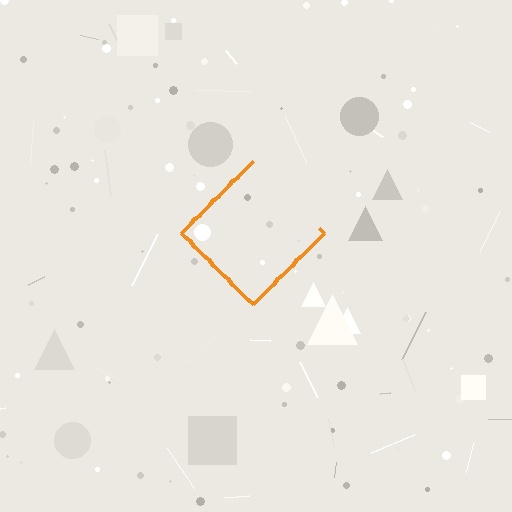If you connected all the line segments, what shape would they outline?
They would outline a diamond.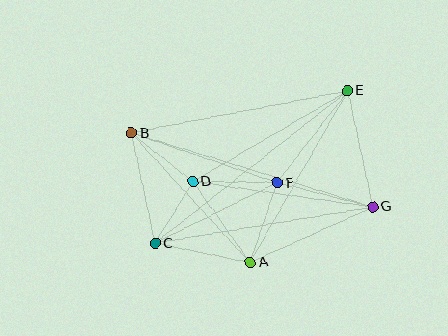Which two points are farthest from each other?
Points B and G are farthest from each other.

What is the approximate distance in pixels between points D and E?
The distance between D and E is approximately 179 pixels.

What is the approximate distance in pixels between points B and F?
The distance between B and F is approximately 154 pixels.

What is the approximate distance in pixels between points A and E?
The distance between A and E is approximately 197 pixels.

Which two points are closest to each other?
Points C and D are closest to each other.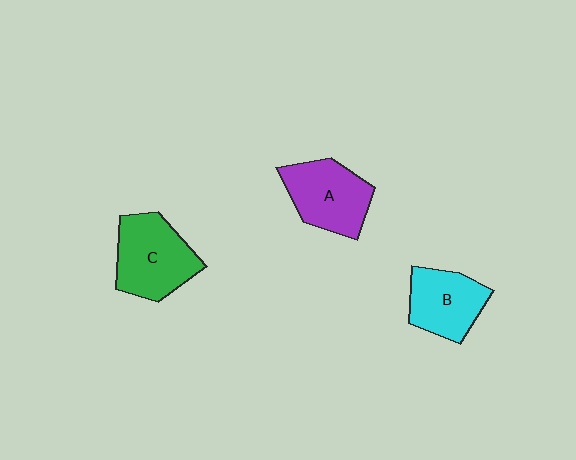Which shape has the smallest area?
Shape B (cyan).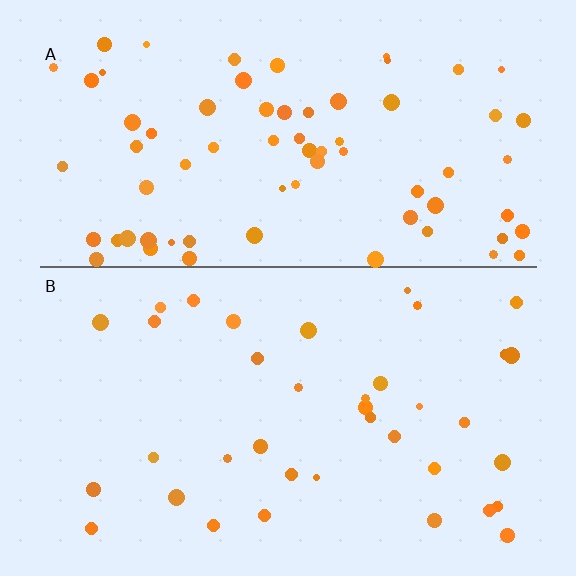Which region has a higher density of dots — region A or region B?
A (the top).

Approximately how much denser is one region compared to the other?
Approximately 1.9× — region A over region B.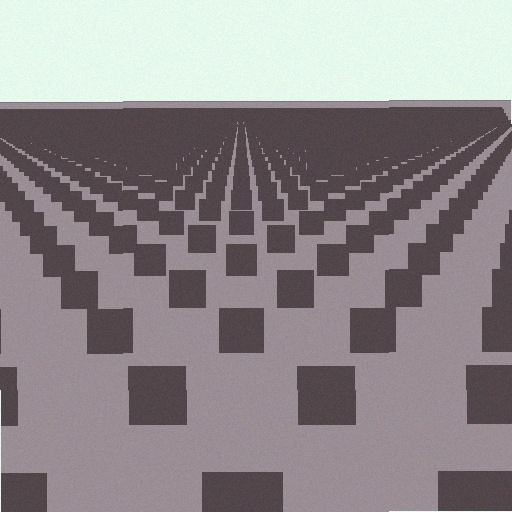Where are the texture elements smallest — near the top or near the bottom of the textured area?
Near the top.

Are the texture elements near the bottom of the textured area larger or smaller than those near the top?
Larger. Near the bottom, elements are closer to the viewer and appear at a bigger on-screen size.